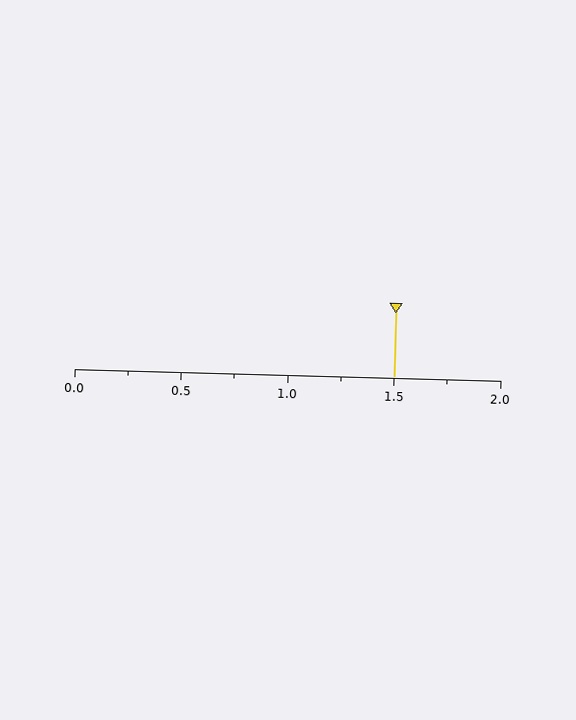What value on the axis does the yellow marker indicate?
The marker indicates approximately 1.5.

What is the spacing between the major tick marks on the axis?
The major ticks are spaced 0.5 apart.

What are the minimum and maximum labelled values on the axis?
The axis runs from 0.0 to 2.0.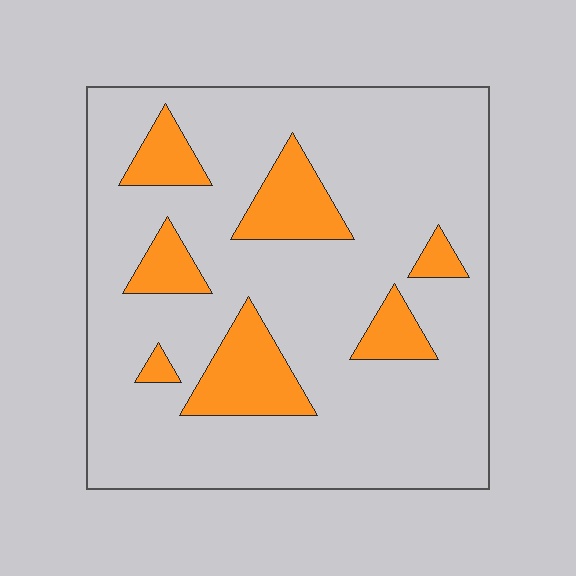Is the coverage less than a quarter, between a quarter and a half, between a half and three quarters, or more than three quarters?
Less than a quarter.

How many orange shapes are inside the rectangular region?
7.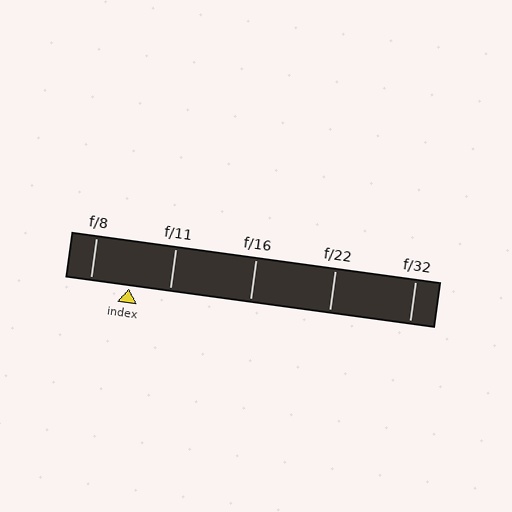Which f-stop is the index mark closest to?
The index mark is closest to f/8.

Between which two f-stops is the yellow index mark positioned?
The index mark is between f/8 and f/11.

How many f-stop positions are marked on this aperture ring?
There are 5 f-stop positions marked.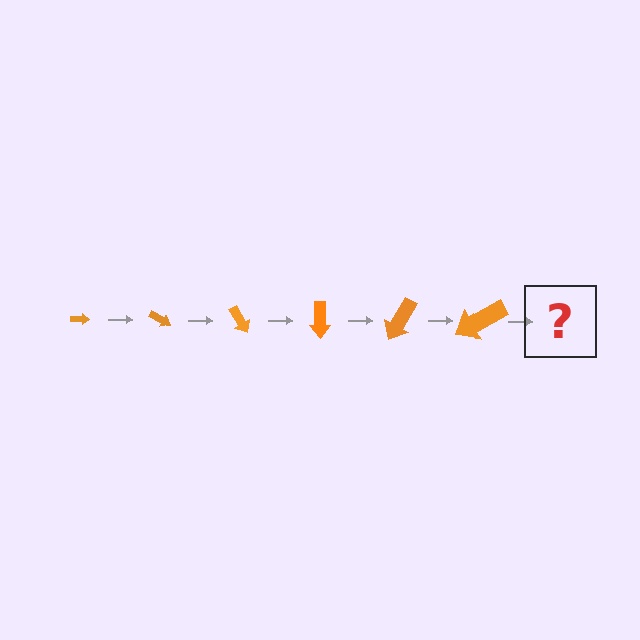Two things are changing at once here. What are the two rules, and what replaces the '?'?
The two rules are that the arrow grows larger each step and it rotates 30 degrees each step. The '?' should be an arrow, larger than the previous one and rotated 180 degrees from the start.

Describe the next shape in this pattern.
It should be an arrow, larger than the previous one and rotated 180 degrees from the start.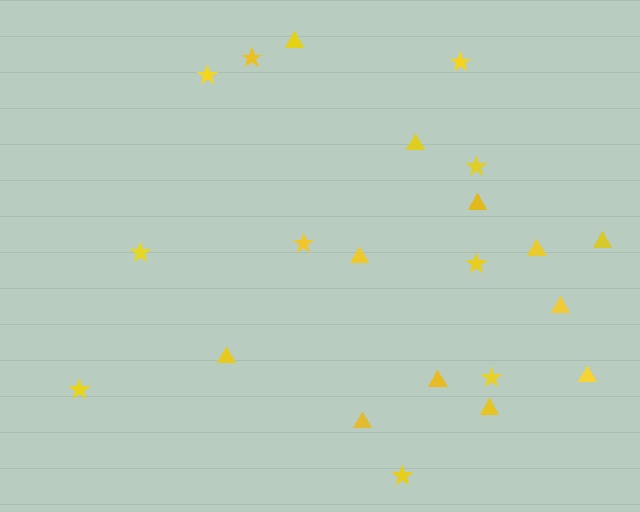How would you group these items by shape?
There are 2 groups: one group of triangles (12) and one group of stars (10).